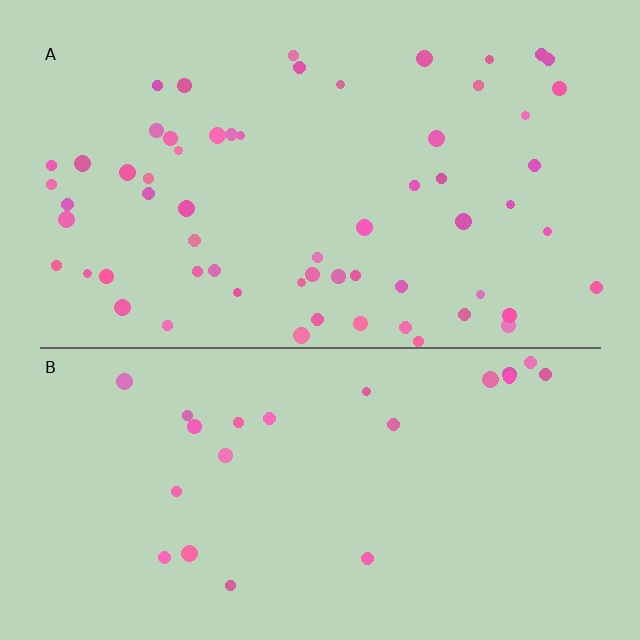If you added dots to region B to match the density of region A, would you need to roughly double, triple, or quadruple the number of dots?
Approximately triple.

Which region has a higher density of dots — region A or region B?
A (the top).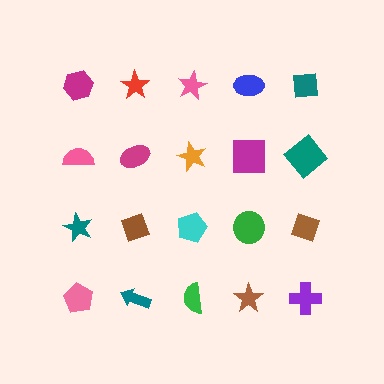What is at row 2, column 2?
A magenta ellipse.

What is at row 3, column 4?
A green circle.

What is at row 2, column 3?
An orange star.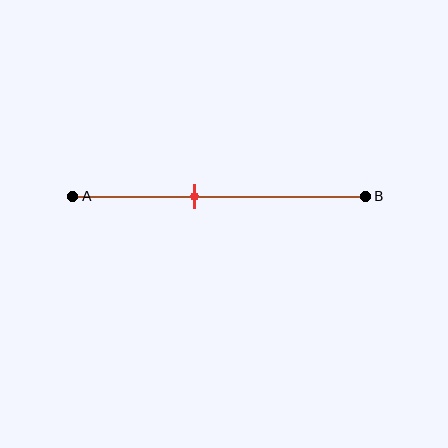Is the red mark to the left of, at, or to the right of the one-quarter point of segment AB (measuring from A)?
The red mark is to the right of the one-quarter point of segment AB.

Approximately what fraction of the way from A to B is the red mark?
The red mark is approximately 40% of the way from A to B.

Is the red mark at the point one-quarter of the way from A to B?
No, the mark is at about 40% from A, not at the 25% one-quarter point.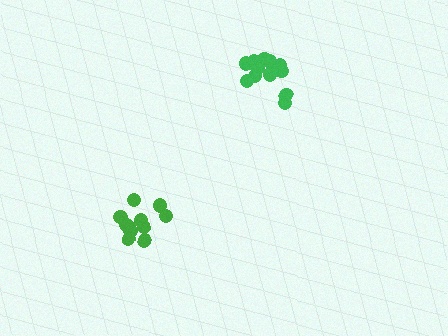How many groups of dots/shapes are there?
There are 2 groups.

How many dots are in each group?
Group 1: 11 dots, Group 2: 13 dots (24 total).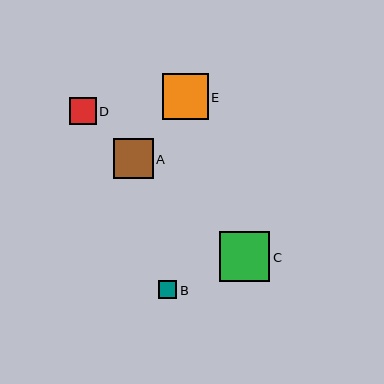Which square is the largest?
Square C is the largest with a size of approximately 50 pixels.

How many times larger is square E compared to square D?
Square E is approximately 1.7 times the size of square D.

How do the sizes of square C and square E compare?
Square C and square E are approximately the same size.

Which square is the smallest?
Square B is the smallest with a size of approximately 18 pixels.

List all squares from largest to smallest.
From largest to smallest: C, E, A, D, B.